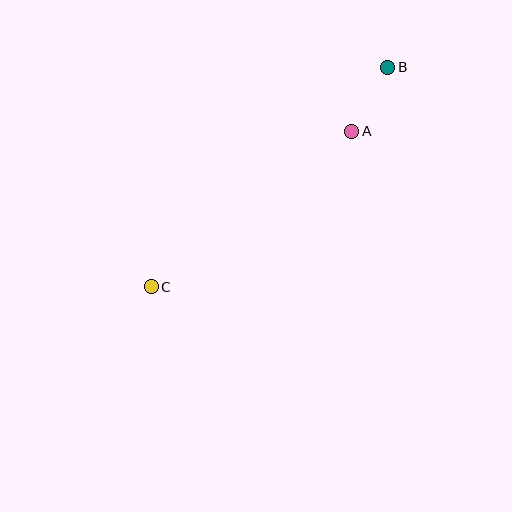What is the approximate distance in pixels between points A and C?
The distance between A and C is approximately 254 pixels.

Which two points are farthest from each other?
Points B and C are farthest from each other.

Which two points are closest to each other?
Points A and B are closest to each other.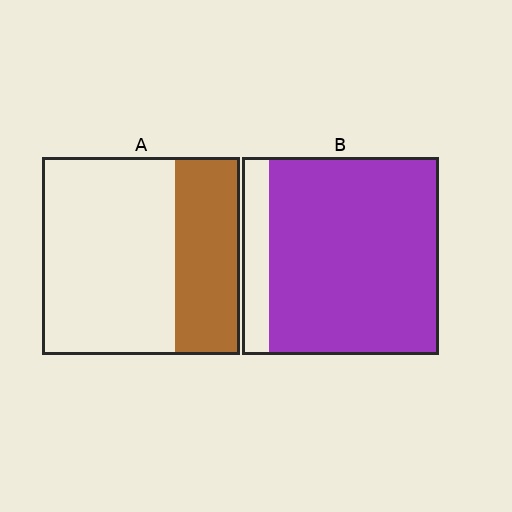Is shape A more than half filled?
No.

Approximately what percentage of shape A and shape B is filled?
A is approximately 35% and B is approximately 85%.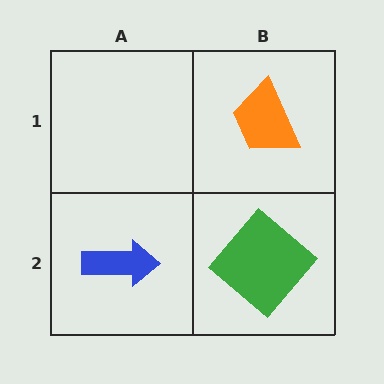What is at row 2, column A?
A blue arrow.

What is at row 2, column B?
A green diamond.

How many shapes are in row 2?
2 shapes.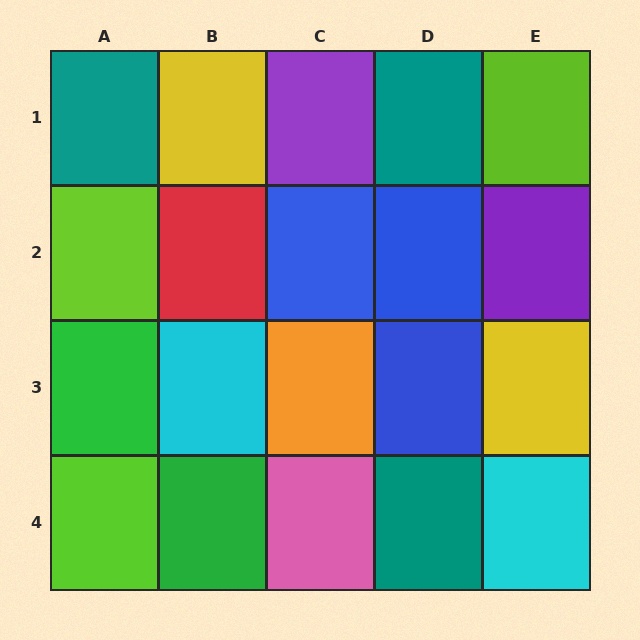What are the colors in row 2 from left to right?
Lime, red, blue, blue, purple.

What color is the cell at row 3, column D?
Blue.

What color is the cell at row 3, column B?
Cyan.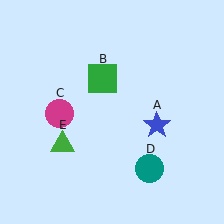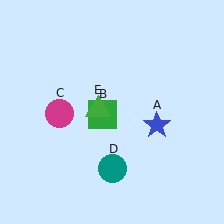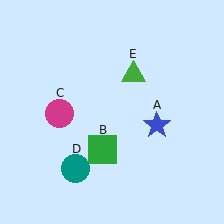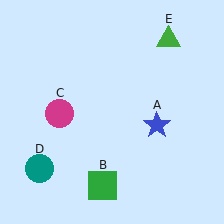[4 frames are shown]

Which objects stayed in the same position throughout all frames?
Blue star (object A) and magenta circle (object C) remained stationary.